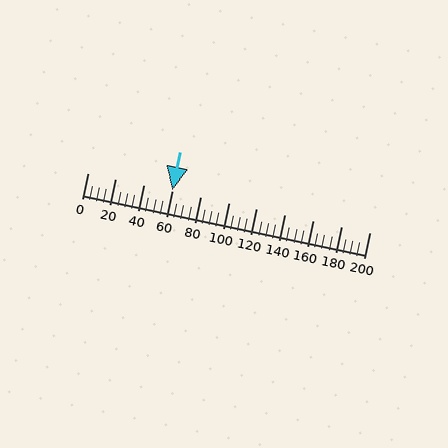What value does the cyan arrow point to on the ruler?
The cyan arrow points to approximately 60.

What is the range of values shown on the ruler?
The ruler shows values from 0 to 200.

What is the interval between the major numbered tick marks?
The major tick marks are spaced 20 units apart.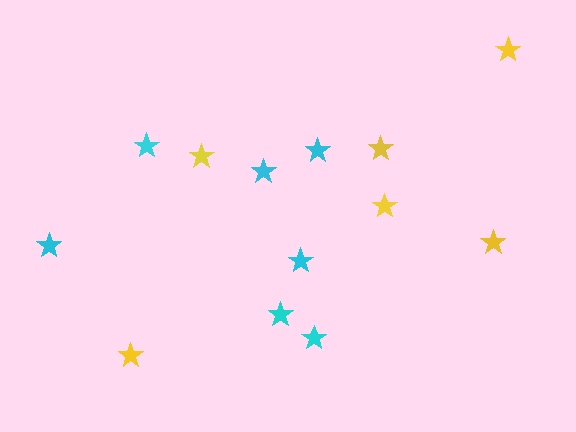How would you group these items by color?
There are 2 groups: one group of cyan stars (7) and one group of yellow stars (6).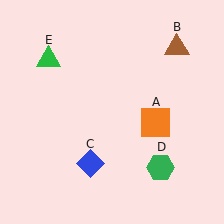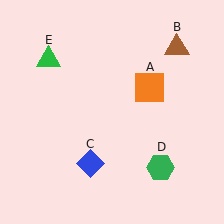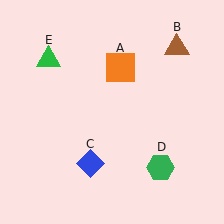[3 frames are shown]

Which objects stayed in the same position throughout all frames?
Brown triangle (object B) and blue diamond (object C) and green hexagon (object D) and green triangle (object E) remained stationary.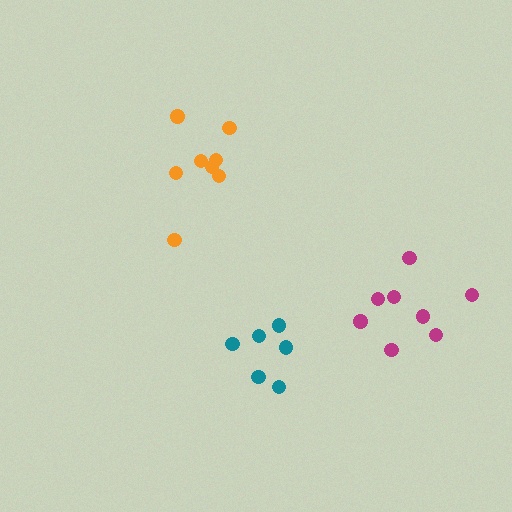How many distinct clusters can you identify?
There are 3 distinct clusters.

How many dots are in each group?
Group 1: 8 dots, Group 2: 8 dots, Group 3: 6 dots (22 total).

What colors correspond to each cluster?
The clusters are colored: orange, magenta, teal.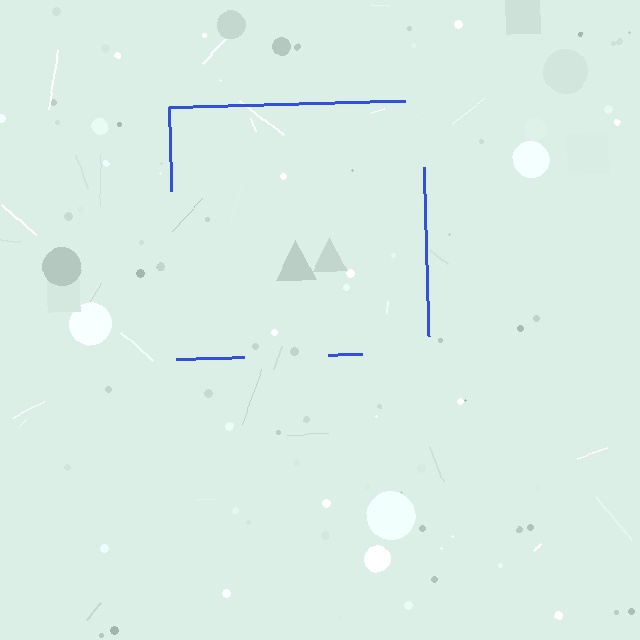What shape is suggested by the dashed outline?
The dashed outline suggests a square.